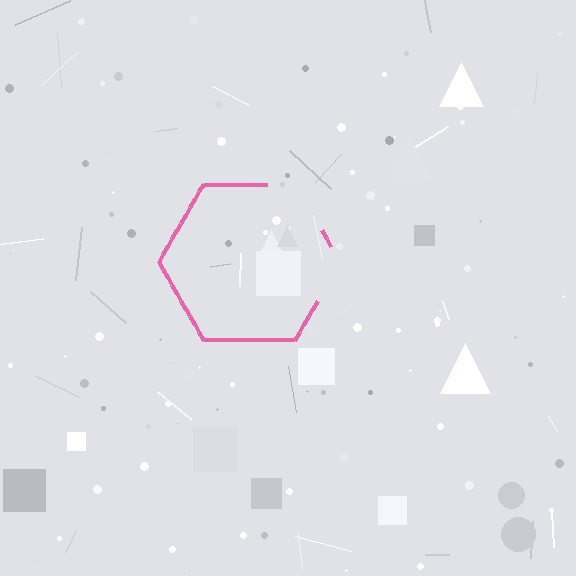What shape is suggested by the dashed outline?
The dashed outline suggests a hexagon.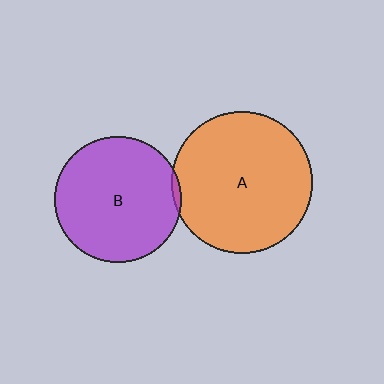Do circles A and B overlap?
Yes.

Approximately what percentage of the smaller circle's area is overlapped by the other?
Approximately 5%.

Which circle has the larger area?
Circle A (orange).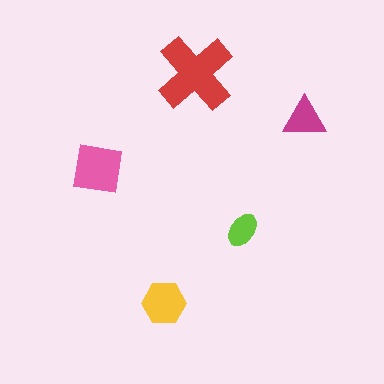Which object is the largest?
The red cross.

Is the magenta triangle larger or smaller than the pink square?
Smaller.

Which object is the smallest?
The lime ellipse.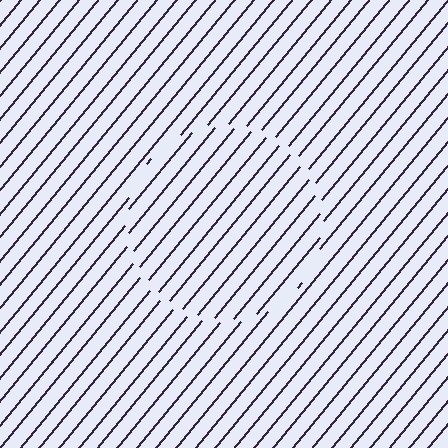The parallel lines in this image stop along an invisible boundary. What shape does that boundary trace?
An illusory circle. The interior of the shape contains the same grating, shifted by half a period — the contour is defined by the phase discontinuity where line-ends from the inner and outer gratings abut.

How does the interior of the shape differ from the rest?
The interior of the shape contains the same grating, shifted by half a period — the contour is defined by the phase discontinuity where line-ends from the inner and outer gratings abut.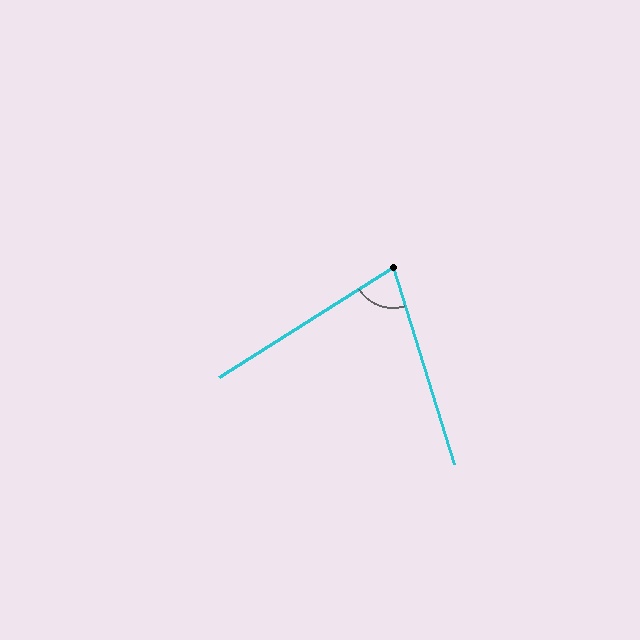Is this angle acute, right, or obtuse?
It is acute.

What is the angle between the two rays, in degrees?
Approximately 75 degrees.